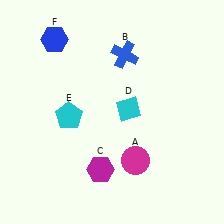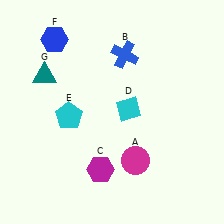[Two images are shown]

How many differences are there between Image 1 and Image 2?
There is 1 difference between the two images.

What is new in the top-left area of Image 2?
A teal triangle (G) was added in the top-left area of Image 2.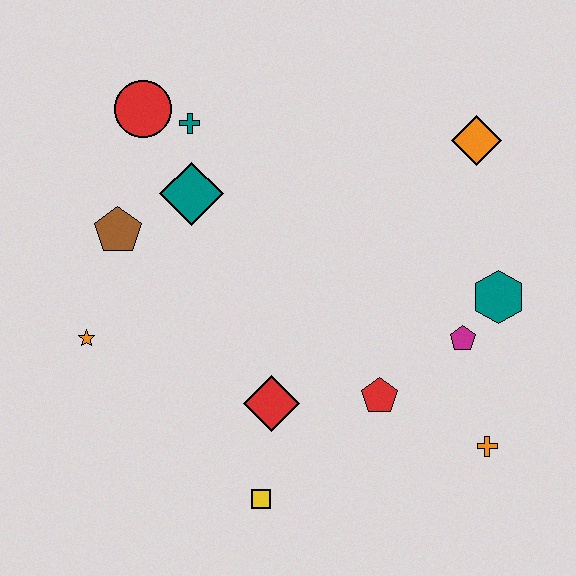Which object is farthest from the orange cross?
The red circle is farthest from the orange cross.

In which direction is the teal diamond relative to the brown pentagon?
The teal diamond is to the right of the brown pentagon.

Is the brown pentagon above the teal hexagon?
Yes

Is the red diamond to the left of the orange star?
No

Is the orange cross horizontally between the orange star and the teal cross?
No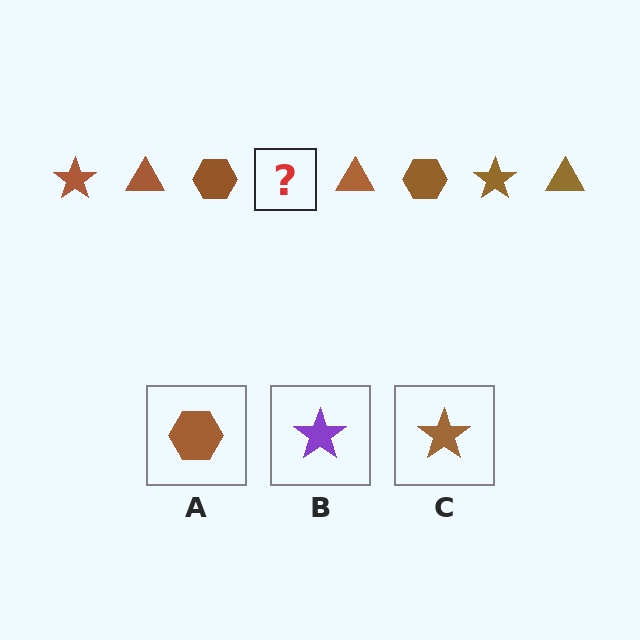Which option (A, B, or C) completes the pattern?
C.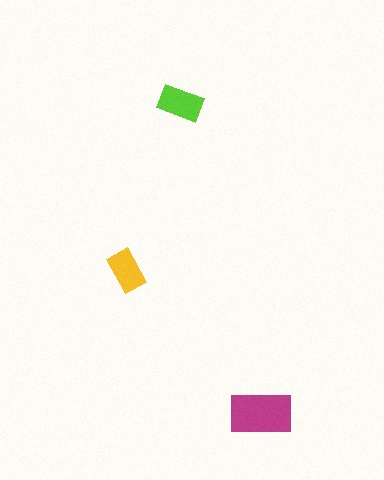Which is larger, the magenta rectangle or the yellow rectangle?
The magenta one.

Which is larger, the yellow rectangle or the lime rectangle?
The lime one.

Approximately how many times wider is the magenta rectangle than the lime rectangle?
About 1.5 times wider.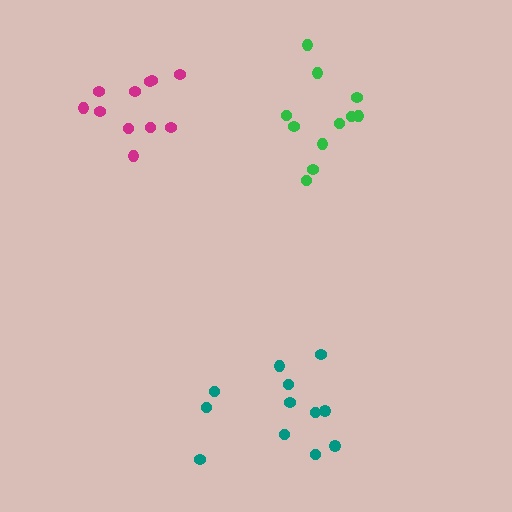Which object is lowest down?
The teal cluster is bottommost.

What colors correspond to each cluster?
The clusters are colored: teal, green, magenta.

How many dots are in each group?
Group 1: 12 dots, Group 2: 11 dots, Group 3: 11 dots (34 total).